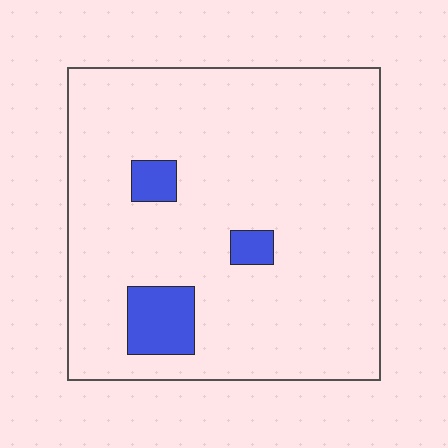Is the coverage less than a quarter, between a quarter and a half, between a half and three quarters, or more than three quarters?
Less than a quarter.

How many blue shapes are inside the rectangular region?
3.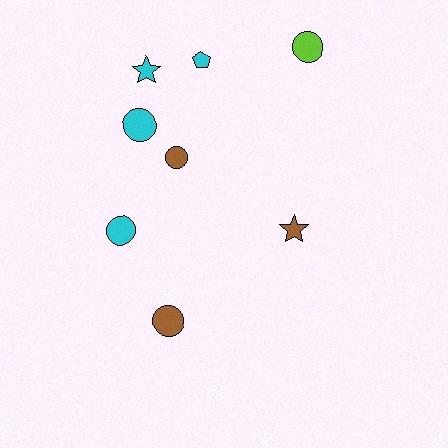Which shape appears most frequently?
Circle, with 5 objects.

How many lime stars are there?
There are no lime stars.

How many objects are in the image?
There are 8 objects.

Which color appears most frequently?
Cyan, with 4 objects.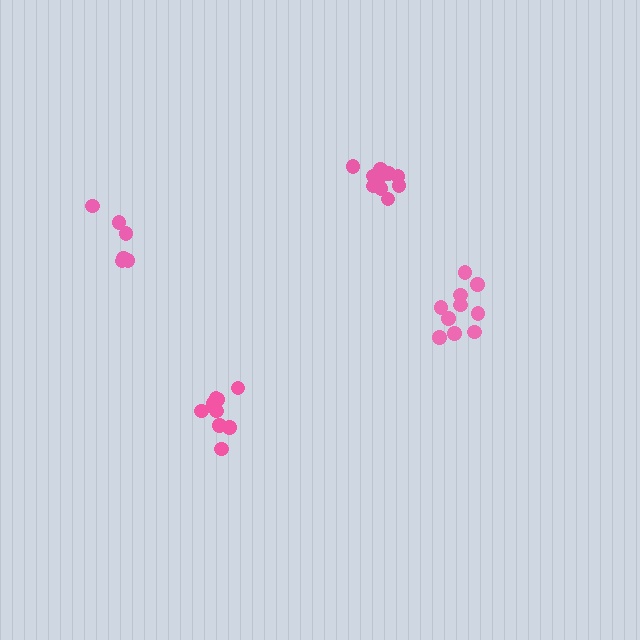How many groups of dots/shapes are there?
There are 4 groups.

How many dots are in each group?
Group 1: 11 dots, Group 2: 10 dots, Group 3: 9 dots, Group 4: 6 dots (36 total).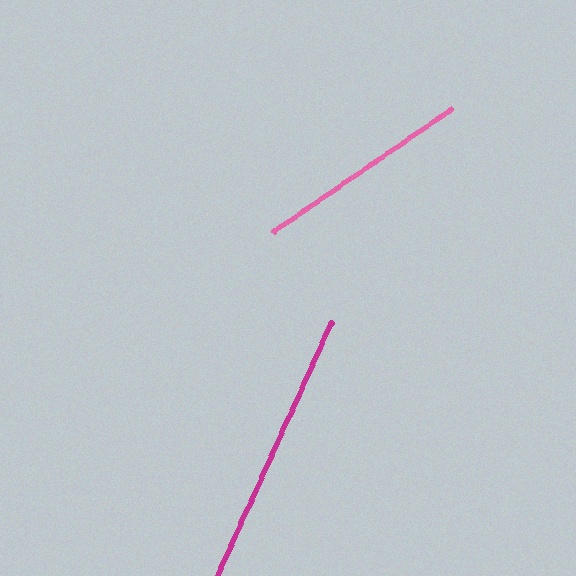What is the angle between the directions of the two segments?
Approximately 31 degrees.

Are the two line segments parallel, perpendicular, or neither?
Neither parallel nor perpendicular — they differ by about 31°.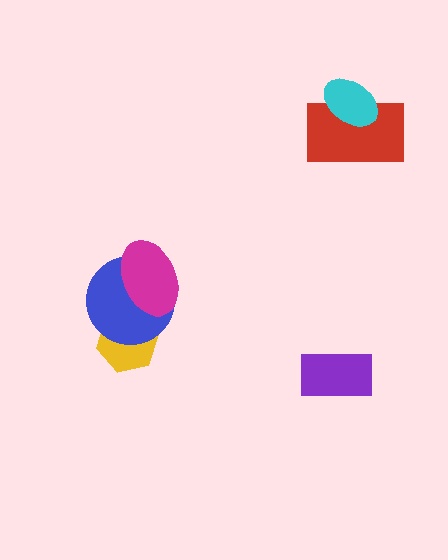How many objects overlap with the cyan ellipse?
1 object overlaps with the cyan ellipse.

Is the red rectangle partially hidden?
Yes, it is partially covered by another shape.